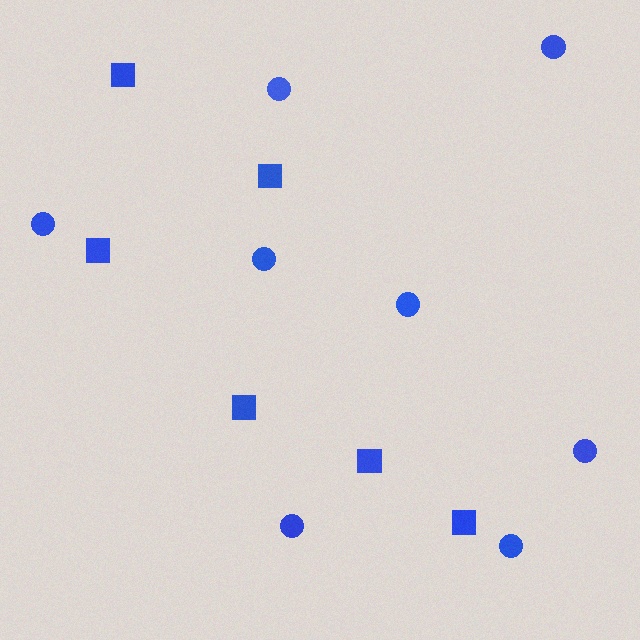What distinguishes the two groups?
There are 2 groups: one group of squares (6) and one group of circles (8).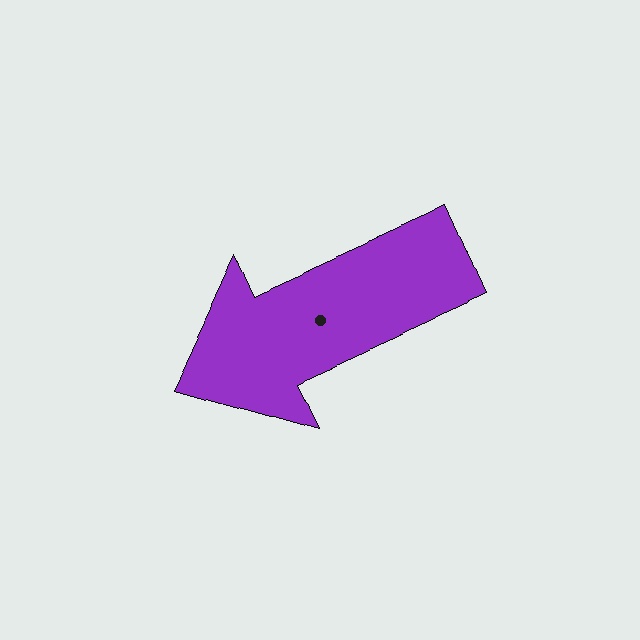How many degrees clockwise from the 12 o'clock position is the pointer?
Approximately 246 degrees.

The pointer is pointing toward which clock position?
Roughly 8 o'clock.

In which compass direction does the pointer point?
Southwest.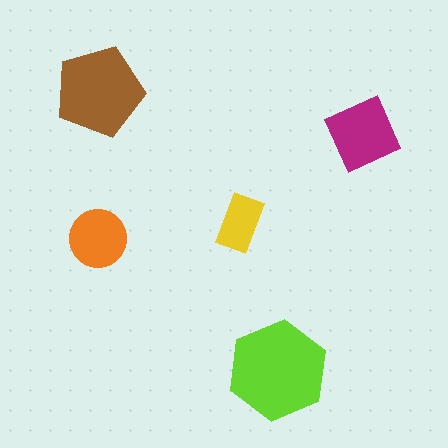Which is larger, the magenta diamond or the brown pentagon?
The brown pentagon.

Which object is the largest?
The lime hexagon.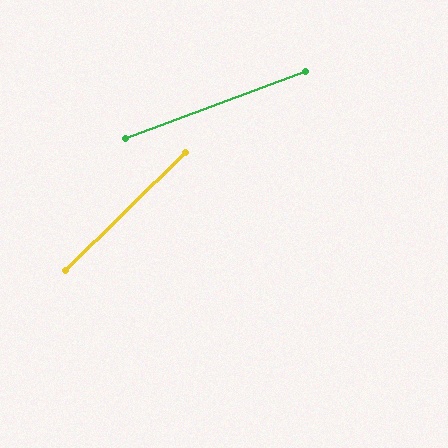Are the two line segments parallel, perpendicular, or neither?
Neither parallel nor perpendicular — they differ by about 24°.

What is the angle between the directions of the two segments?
Approximately 24 degrees.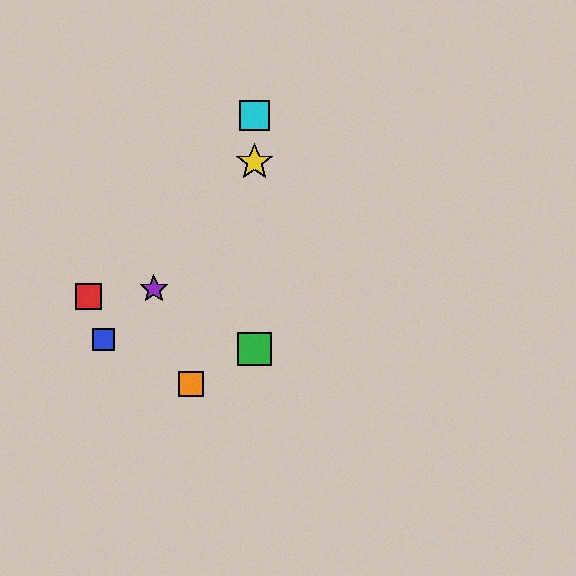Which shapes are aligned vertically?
The green square, the yellow star, the cyan square are aligned vertically.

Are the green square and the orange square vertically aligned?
No, the green square is at x≈254 and the orange square is at x≈191.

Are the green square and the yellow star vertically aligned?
Yes, both are at x≈254.